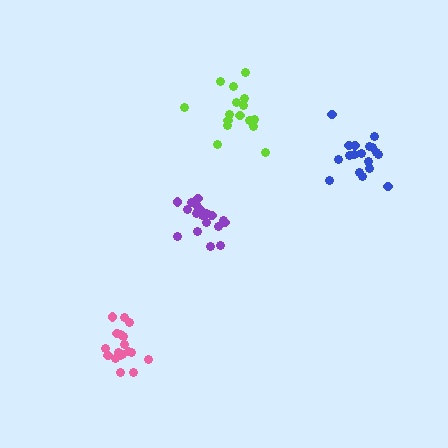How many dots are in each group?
Group 1: 17 dots, Group 2: 18 dots, Group 3: 19 dots, Group 4: 18 dots (72 total).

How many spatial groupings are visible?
There are 4 spatial groupings.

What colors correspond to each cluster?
The clusters are colored: lime, blue, purple, pink.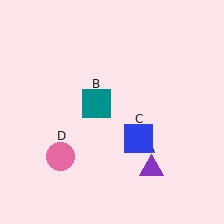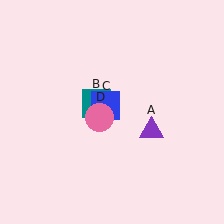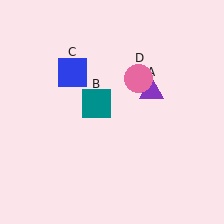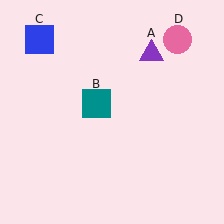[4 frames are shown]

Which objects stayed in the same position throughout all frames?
Teal square (object B) remained stationary.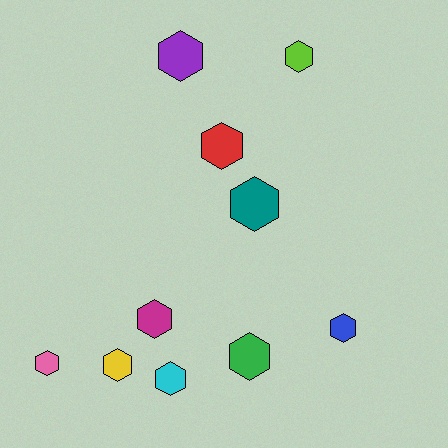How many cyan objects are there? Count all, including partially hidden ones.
There is 1 cyan object.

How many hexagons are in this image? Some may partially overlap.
There are 10 hexagons.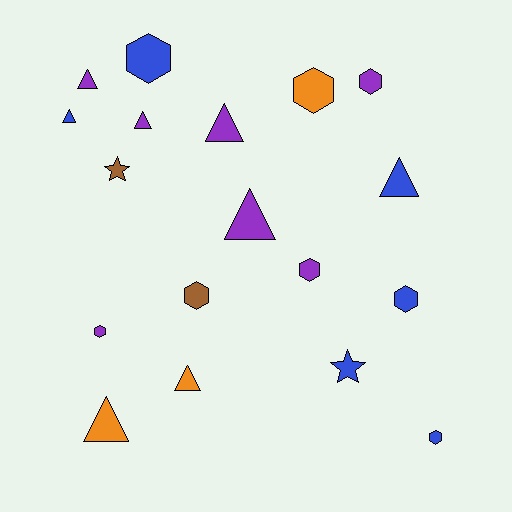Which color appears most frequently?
Purple, with 7 objects.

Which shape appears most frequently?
Triangle, with 8 objects.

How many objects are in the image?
There are 18 objects.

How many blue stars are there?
There is 1 blue star.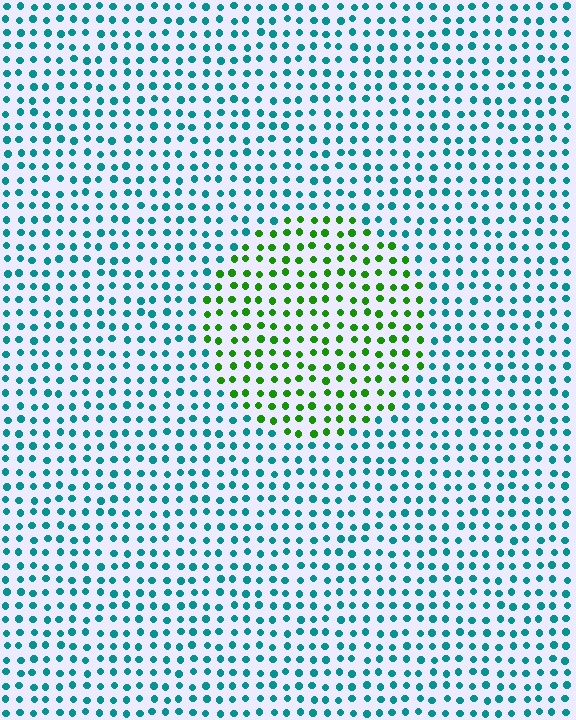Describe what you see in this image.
The image is filled with small teal elements in a uniform arrangement. A circle-shaped region is visible where the elements are tinted to a slightly different hue, forming a subtle color boundary.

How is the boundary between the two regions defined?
The boundary is defined purely by a slight shift in hue (about 66 degrees). Spacing, size, and orientation are identical on both sides.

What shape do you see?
I see a circle.